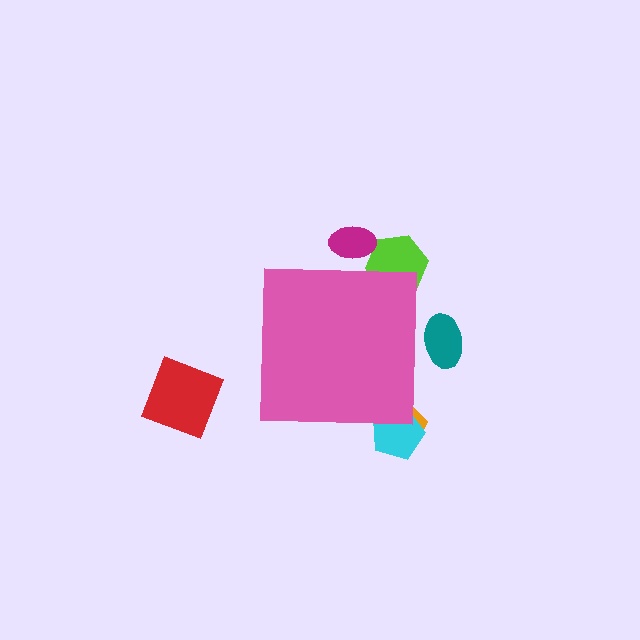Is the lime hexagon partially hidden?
Yes, the lime hexagon is partially hidden behind the pink square.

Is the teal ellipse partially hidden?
Yes, the teal ellipse is partially hidden behind the pink square.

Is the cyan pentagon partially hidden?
Yes, the cyan pentagon is partially hidden behind the pink square.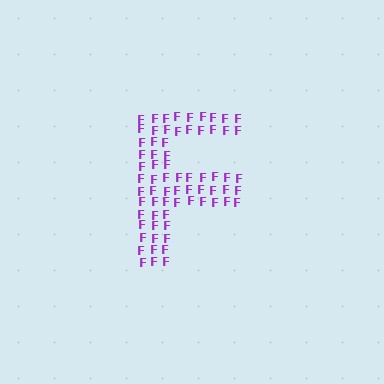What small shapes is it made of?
It is made of small letter F's.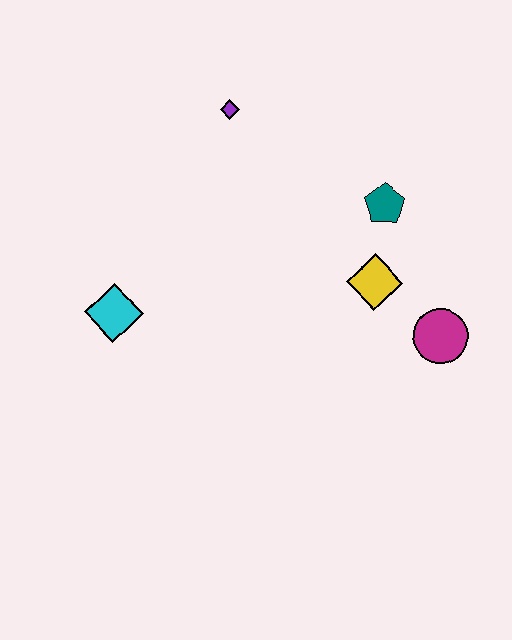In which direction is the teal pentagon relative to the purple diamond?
The teal pentagon is to the right of the purple diamond.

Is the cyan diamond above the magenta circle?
Yes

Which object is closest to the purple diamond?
The teal pentagon is closest to the purple diamond.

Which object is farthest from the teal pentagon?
The cyan diamond is farthest from the teal pentagon.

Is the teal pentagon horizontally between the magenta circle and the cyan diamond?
Yes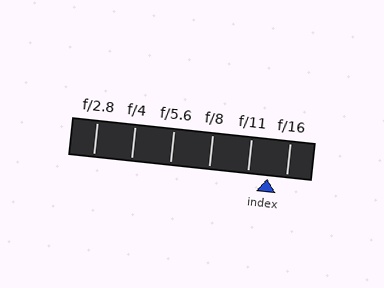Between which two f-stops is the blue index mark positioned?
The index mark is between f/11 and f/16.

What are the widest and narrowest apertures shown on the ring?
The widest aperture shown is f/2.8 and the narrowest is f/16.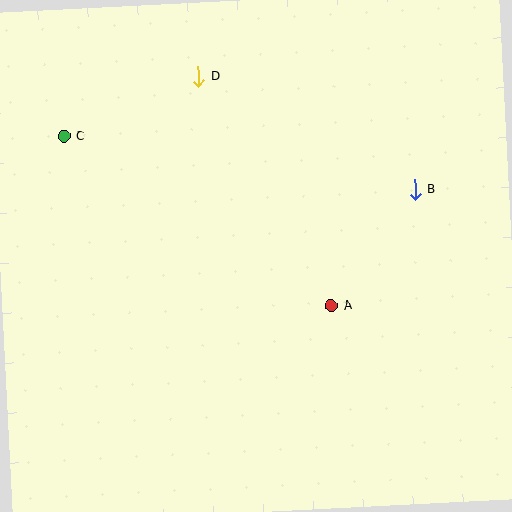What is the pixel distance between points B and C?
The distance between B and C is 355 pixels.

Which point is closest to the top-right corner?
Point B is closest to the top-right corner.